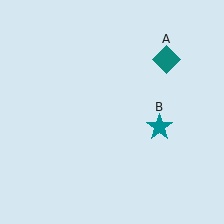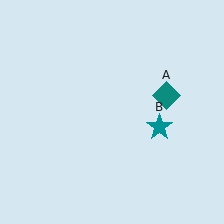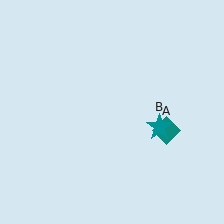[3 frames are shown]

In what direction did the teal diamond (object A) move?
The teal diamond (object A) moved down.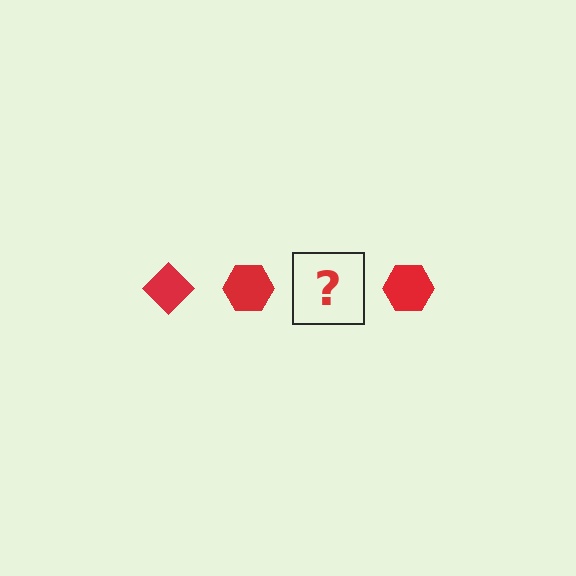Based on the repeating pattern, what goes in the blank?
The blank should be a red diamond.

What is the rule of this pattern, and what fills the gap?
The rule is that the pattern cycles through diamond, hexagon shapes in red. The gap should be filled with a red diamond.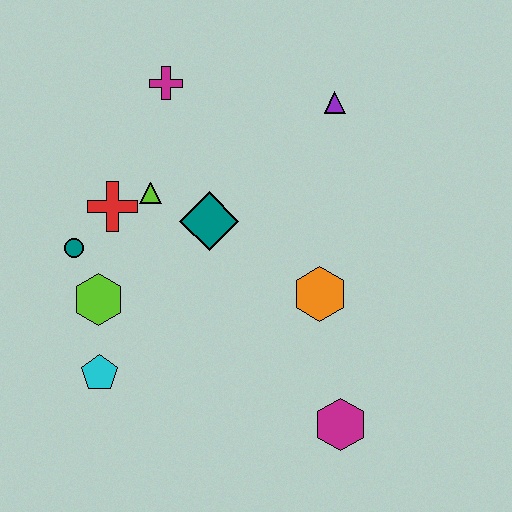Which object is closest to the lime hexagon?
The teal circle is closest to the lime hexagon.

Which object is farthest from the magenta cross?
The magenta hexagon is farthest from the magenta cross.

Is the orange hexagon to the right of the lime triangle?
Yes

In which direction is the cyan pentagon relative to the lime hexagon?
The cyan pentagon is below the lime hexagon.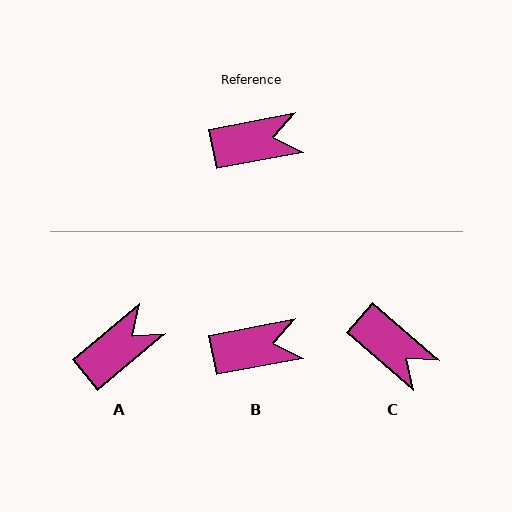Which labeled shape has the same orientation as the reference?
B.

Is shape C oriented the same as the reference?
No, it is off by about 51 degrees.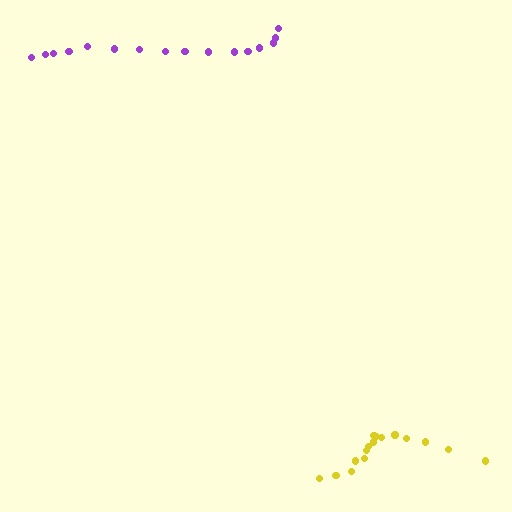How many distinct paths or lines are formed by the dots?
There are 2 distinct paths.